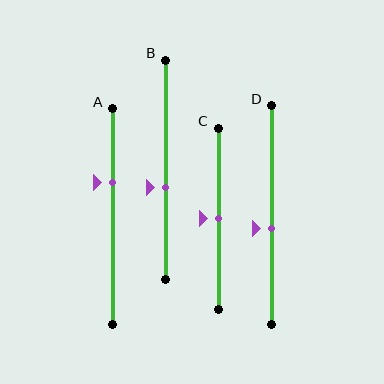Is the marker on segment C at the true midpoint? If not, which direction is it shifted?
Yes, the marker on segment C is at the true midpoint.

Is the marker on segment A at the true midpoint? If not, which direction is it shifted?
No, the marker on segment A is shifted upward by about 16% of the segment length.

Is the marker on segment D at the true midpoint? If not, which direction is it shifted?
No, the marker on segment D is shifted downward by about 6% of the segment length.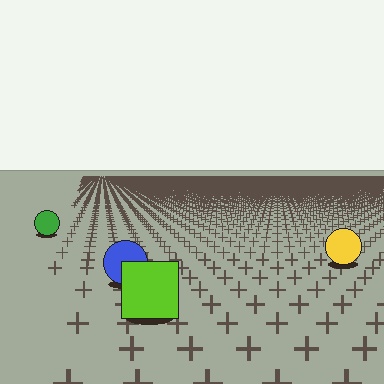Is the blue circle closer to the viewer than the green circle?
Yes. The blue circle is closer — you can tell from the texture gradient: the ground texture is coarser near it.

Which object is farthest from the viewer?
The green circle is farthest from the viewer. It appears smaller and the ground texture around it is denser.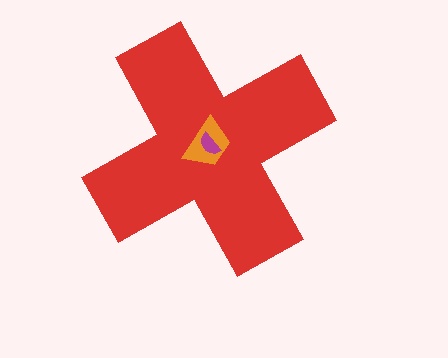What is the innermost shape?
The magenta semicircle.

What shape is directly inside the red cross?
The orange trapezoid.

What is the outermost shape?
The red cross.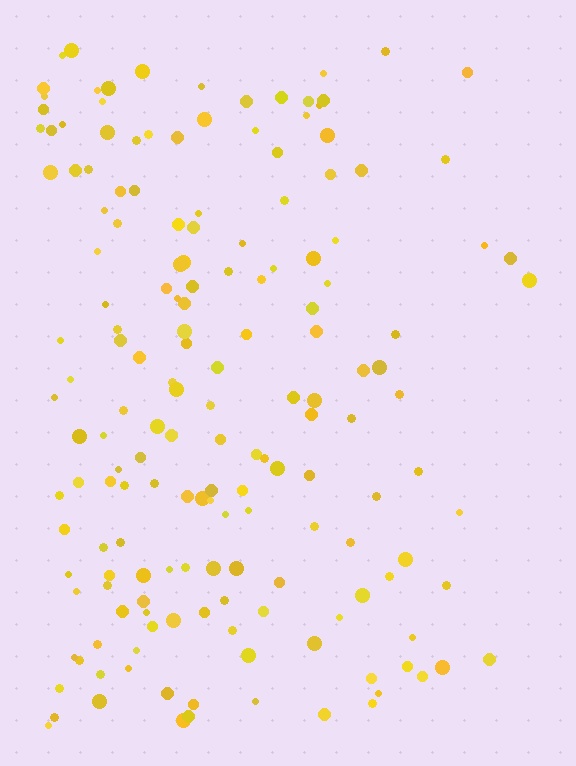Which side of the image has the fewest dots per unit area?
The right.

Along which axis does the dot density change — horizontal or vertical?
Horizontal.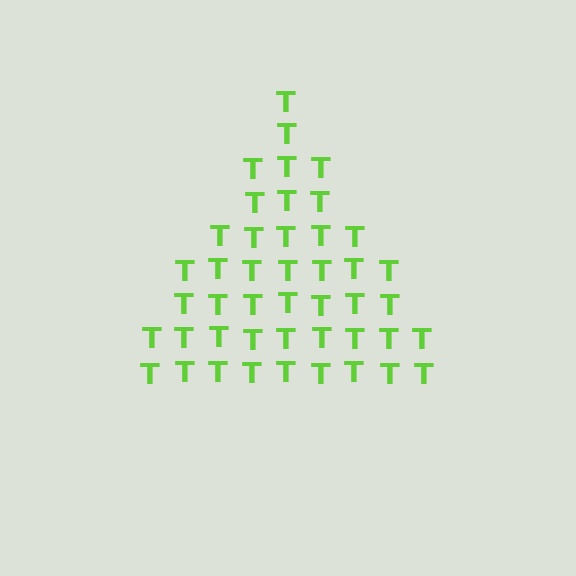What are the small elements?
The small elements are letter T's.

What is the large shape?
The large shape is a triangle.